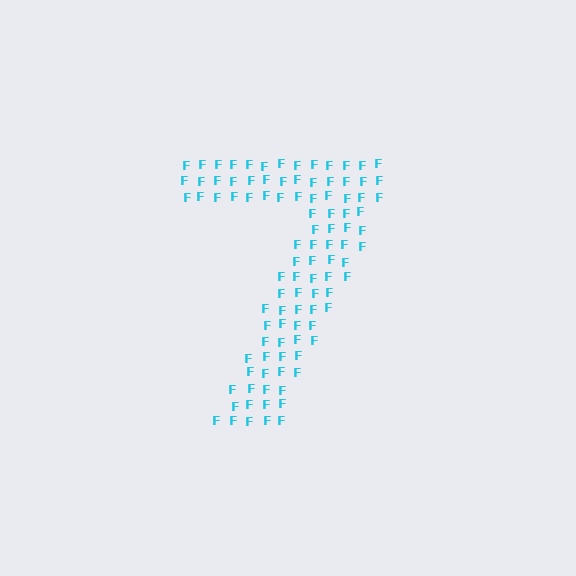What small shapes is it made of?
It is made of small letter F's.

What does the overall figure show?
The overall figure shows the digit 7.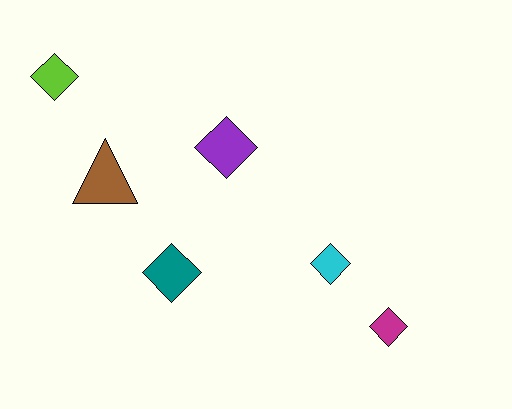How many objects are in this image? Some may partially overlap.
There are 6 objects.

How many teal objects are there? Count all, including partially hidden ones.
There is 1 teal object.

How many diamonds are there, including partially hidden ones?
There are 5 diamonds.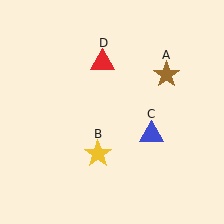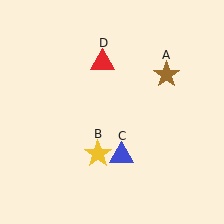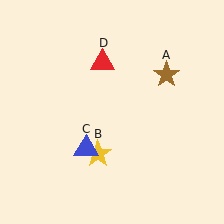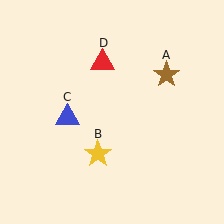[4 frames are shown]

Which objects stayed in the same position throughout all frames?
Brown star (object A) and yellow star (object B) and red triangle (object D) remained stationary.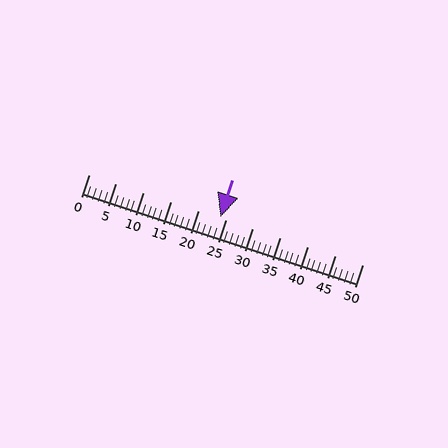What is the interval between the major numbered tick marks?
The major tick marks are spaced 5 units apart.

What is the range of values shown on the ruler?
The ruler shows values from 0 to 50.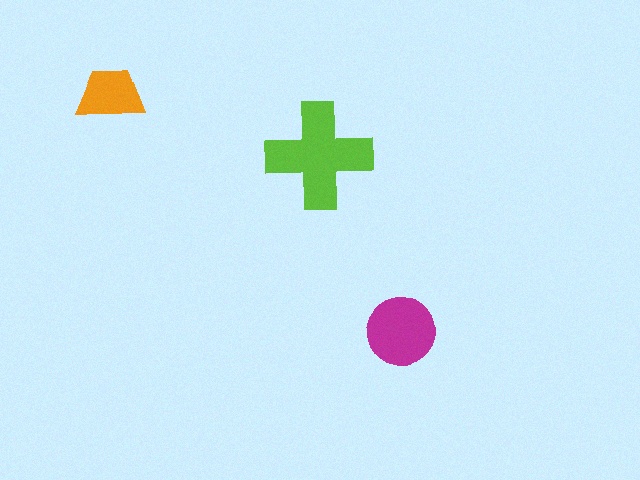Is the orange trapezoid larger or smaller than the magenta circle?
Smaller.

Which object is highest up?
The orange trapezoid is topmost.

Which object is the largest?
The lime cross.